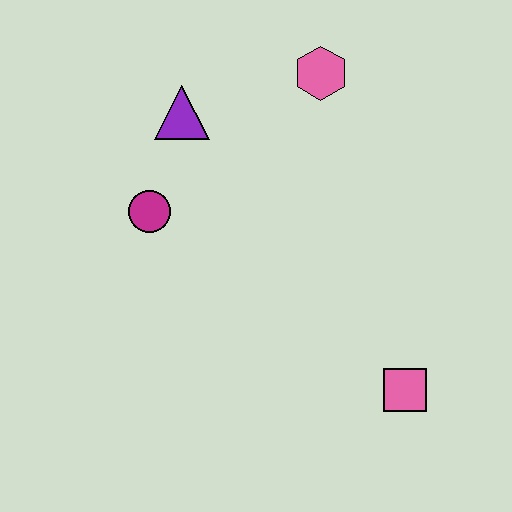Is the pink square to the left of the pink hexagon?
No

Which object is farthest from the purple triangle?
The pink square is farthest from the purple triangle.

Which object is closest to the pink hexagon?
The purple triangle is closest to the pink hexagon.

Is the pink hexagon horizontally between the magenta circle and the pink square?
Yes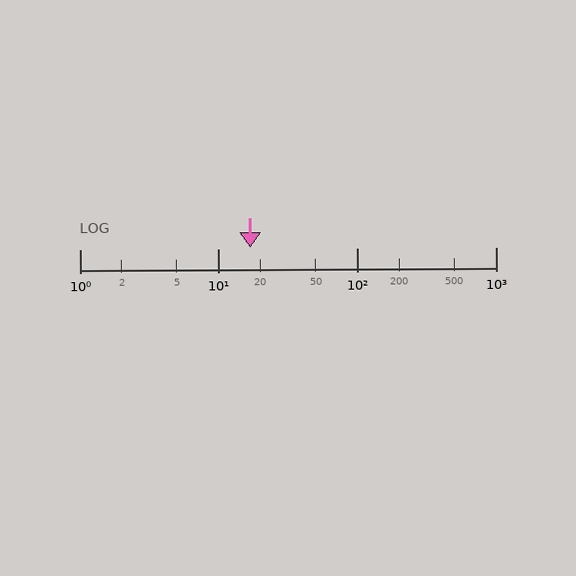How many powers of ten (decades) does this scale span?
The scale spans 3 decades, from 1 to 1000.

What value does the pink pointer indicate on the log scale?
The pointer indicates approximately 17.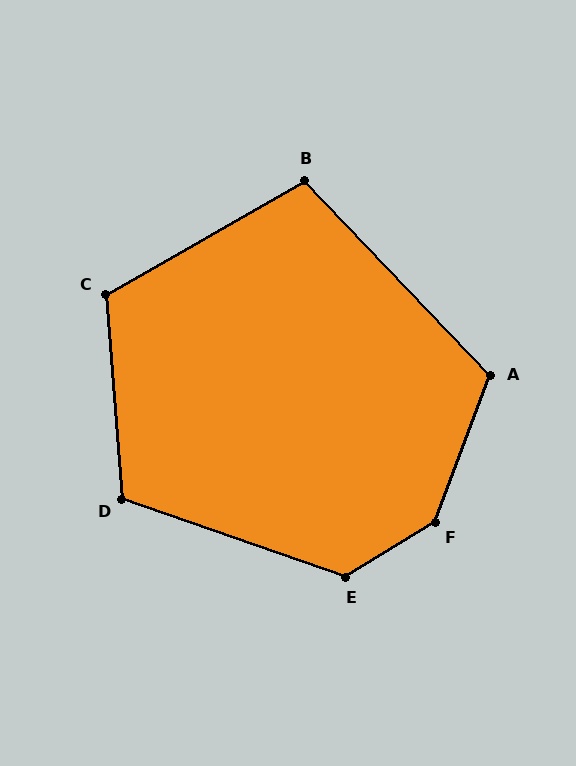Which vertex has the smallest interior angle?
B, at approximately 104 degrees.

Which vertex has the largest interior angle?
F, at approximately 142 degrees.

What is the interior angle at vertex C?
Approximately 115 degrees (obtuse).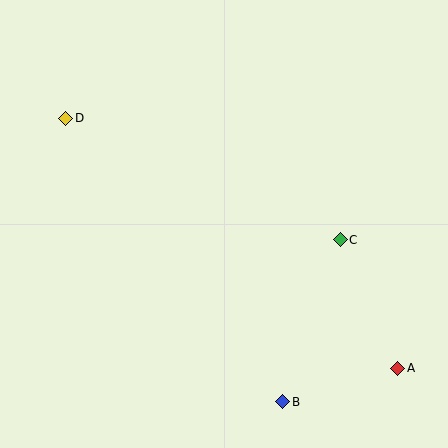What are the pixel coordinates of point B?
Point B is at (283, 402).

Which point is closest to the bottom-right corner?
Point A is closest to the bottom-right corner.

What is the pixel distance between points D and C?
The distance between D and C is 300 pixels.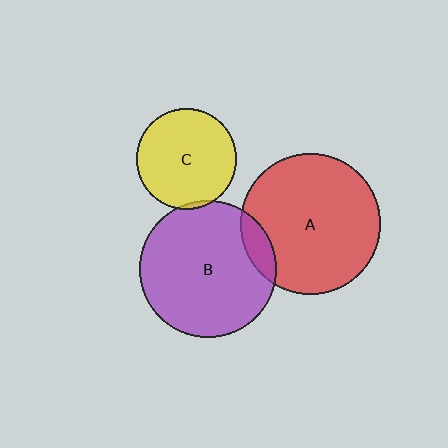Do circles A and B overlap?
Yes.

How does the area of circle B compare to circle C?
Approximately 1.9 times.